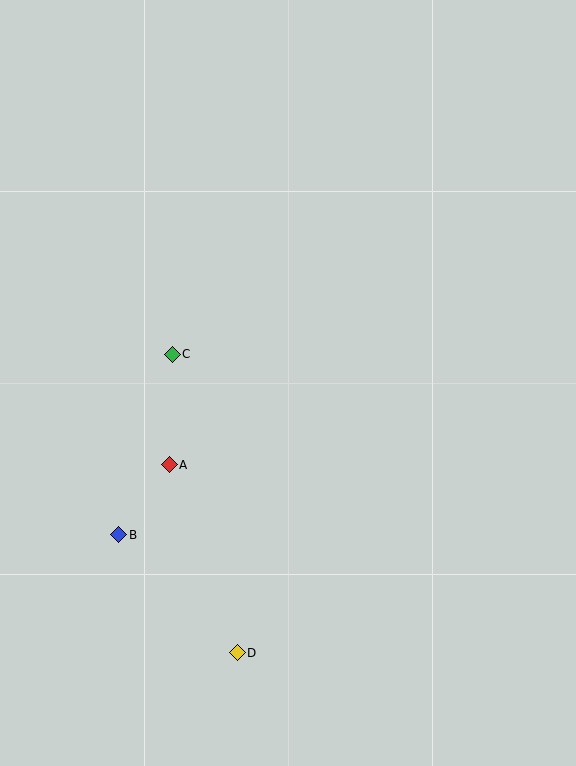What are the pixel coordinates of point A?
Point A is at (169, 465).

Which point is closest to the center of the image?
Point C at (172, 354) is closest to the center.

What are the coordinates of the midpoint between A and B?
The midpoint between A and B is at (144, 500).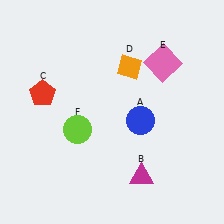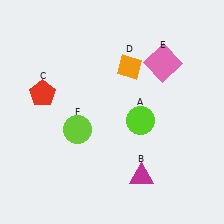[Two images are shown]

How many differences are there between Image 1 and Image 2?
There is 1 difference between the two images.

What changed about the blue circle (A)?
In Image 1, A is blue. In Image 2, it changed to lime.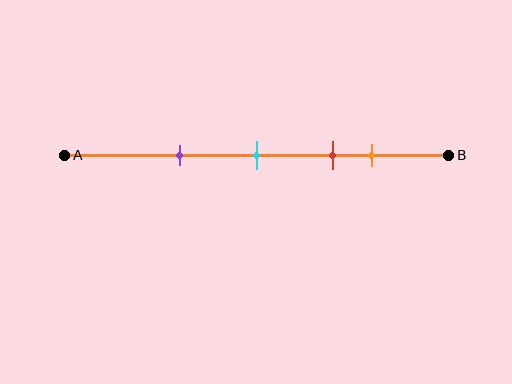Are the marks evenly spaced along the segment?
No, the marks are not evenly spaced.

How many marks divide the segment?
There are 4 marks dividing the segment.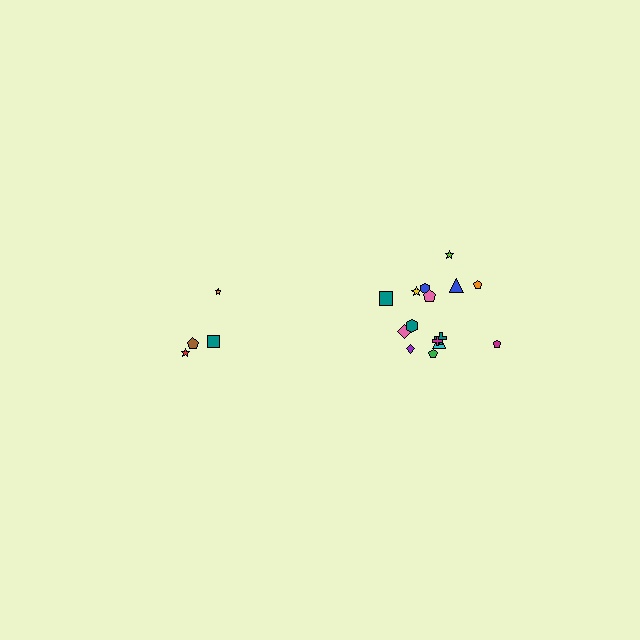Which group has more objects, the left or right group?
The right group.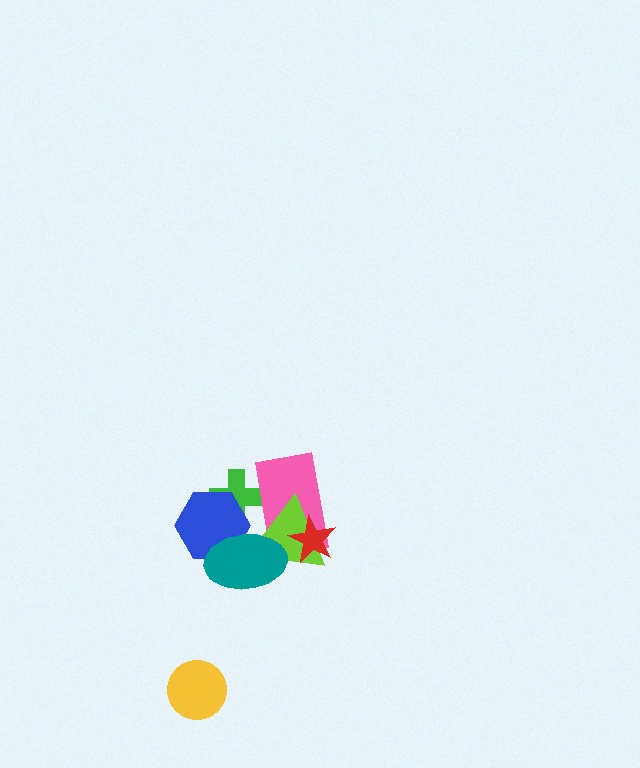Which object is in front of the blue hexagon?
The teal ellipse is in front of the blue hexagon.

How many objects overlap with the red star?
2 objects overlap with the red star.